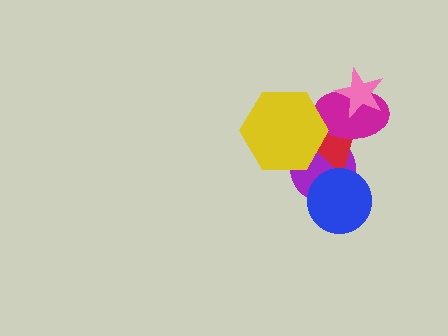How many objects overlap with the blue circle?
2 objects overlap with the blue circle.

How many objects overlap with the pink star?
1 object overlaps with the pink star.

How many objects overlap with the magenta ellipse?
4 objects overlap with the magenta ellipse.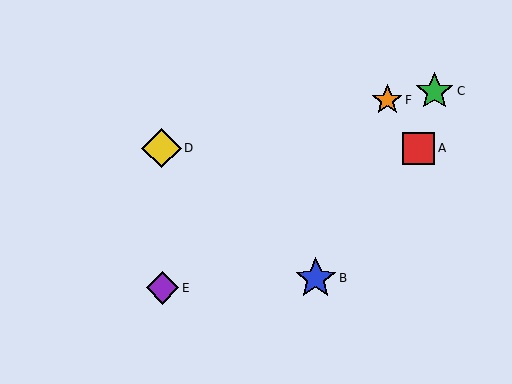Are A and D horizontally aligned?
Yes, both are at y≈148.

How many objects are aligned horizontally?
2 objects (A, D) are aligned horizontally.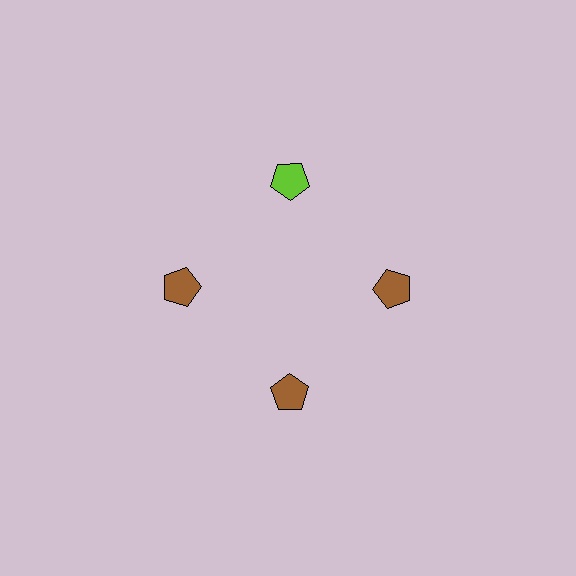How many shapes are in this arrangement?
There are 4 shapes arranged in a ring pattern.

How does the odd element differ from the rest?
It has a different color: lime instead of brown.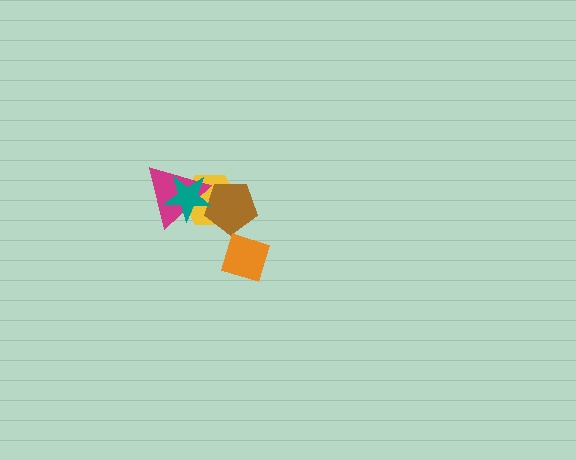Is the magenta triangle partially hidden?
Yes, it is partially covered by another shape.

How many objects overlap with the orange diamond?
0 objects overlap with the orange diamond.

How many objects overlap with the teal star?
3 objects overlap with the teal star.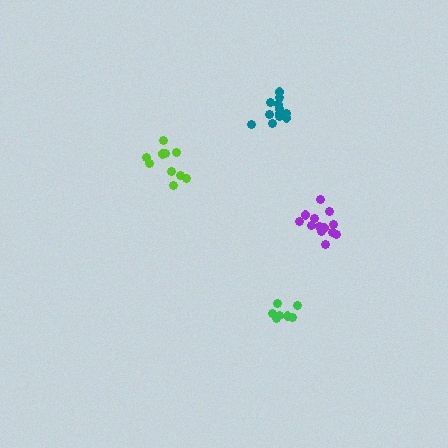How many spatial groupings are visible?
There are 4 spatial groupings.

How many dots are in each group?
Group 1: 13 dots, Group 2: 10 dots, Group 3: 13 dots, Group 4: 7 dots (43 total).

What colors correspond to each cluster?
The clusters are colored: purple, lime, teal, green.